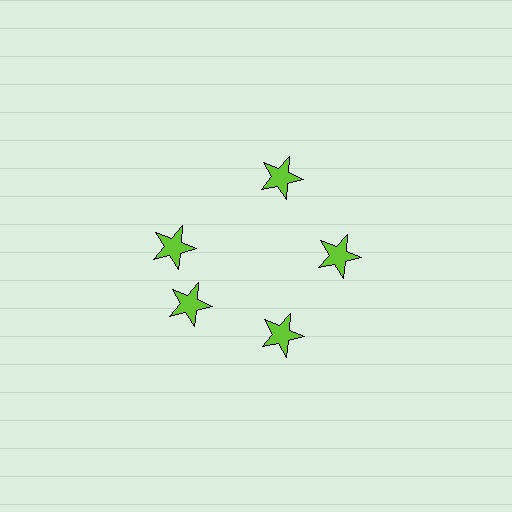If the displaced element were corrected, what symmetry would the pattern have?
It would have 5-fold rotational symmetry — the pattern would map onto itself every 72 degrees.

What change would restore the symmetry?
The symmetry would be restored by rotating it back into even spacing with its neighbors so that all 5 stars sit at equal angles and equal distance from the center.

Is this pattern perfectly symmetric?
No. The 5 lime stars are arranged in a ring, but one element near the 10 o'clock position is rotated out of alignment along the ring, breaking the 5-fold rotational symmetry.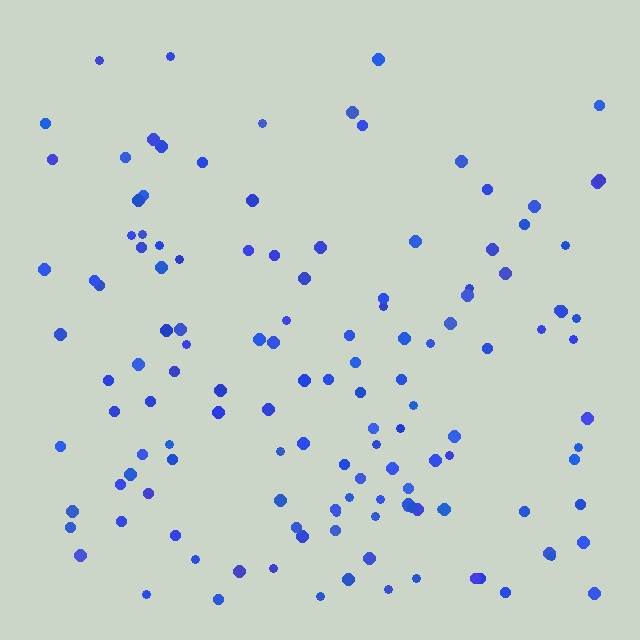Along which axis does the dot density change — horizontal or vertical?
Vertical.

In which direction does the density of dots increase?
From top to bottom, with the bottom side densest.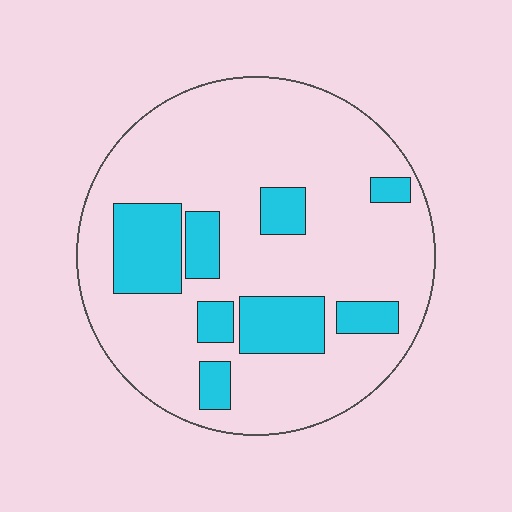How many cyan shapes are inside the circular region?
8.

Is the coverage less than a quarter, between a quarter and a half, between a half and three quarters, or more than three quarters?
Less than a quarter.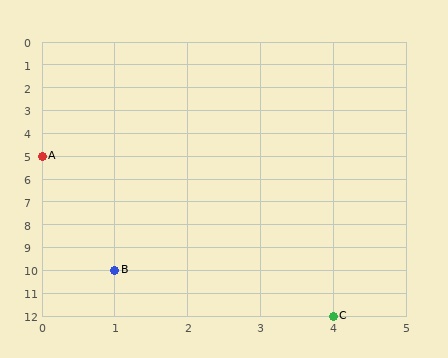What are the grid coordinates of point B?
Point B is at grid coordinates (1, 10).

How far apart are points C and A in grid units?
Points C and A are 4 columns and 7 rows apart (about 8.1 grid units diagonally).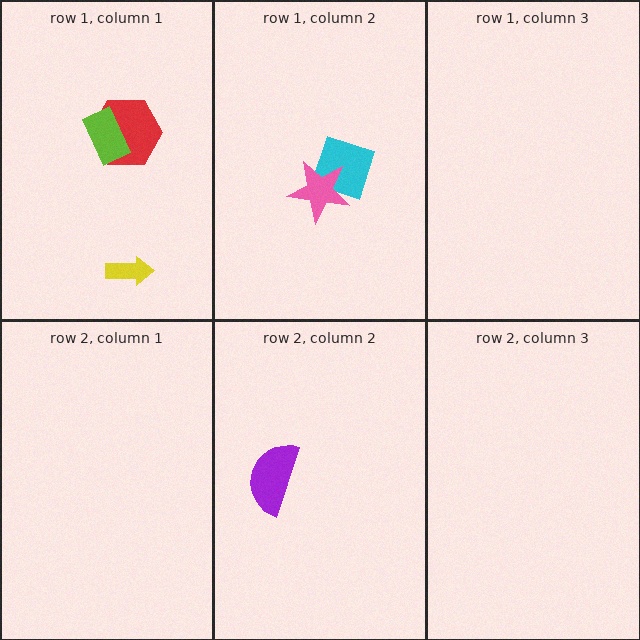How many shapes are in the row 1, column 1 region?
3.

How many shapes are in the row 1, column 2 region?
2.